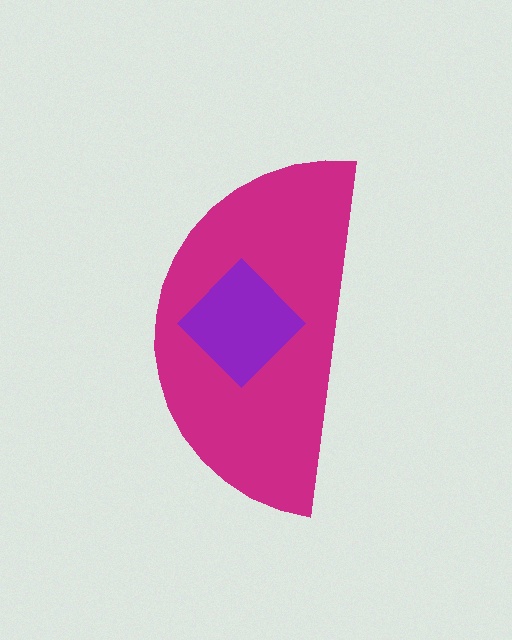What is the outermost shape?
The magenta semicircle.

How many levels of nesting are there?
2.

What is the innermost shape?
The purple diamond.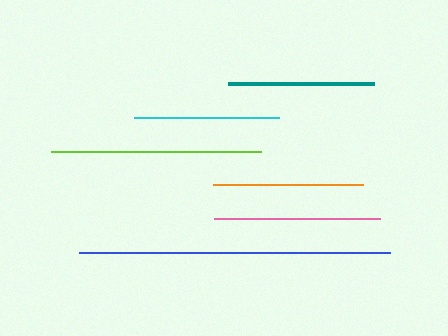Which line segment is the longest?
The blue line is the longest at approximately 311 pixels.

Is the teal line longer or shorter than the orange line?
The orange line is longer than the teal line.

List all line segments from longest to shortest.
From longest to shortest: blue, lime, pink, orange, teal, cyan.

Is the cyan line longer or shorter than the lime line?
The lime line is longer than the cyan line.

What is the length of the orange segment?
The orange segment is approximately 150 pixels long.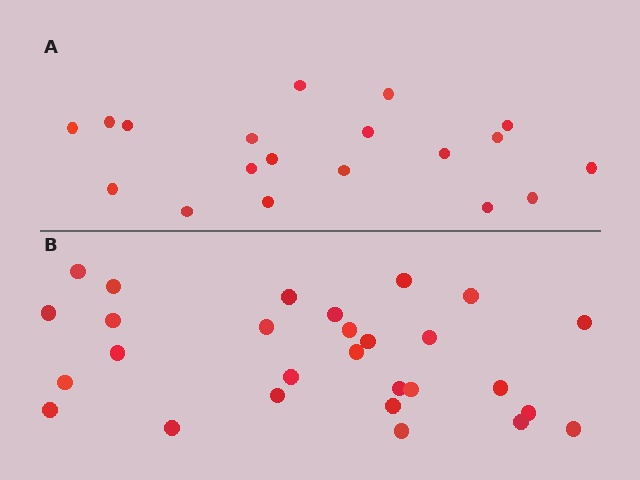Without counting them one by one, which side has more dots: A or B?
Region B (the bottom region) has more dots.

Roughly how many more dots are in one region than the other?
Region B has roughly 8 or so more dots than region A.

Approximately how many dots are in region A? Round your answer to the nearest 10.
About 20 dots. (The exact count is 19, which rounds to 20.)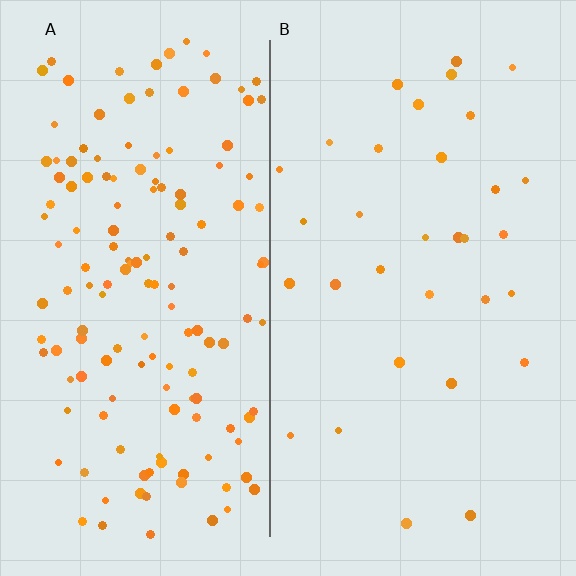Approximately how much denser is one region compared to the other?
Approximately 4.6× — region A over region B.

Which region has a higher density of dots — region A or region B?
A (the left).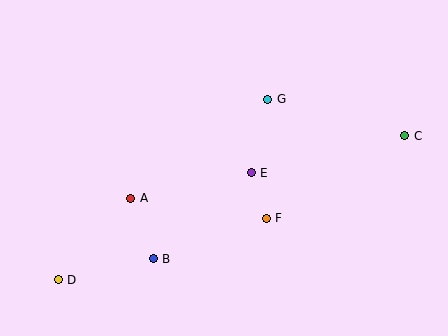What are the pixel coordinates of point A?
Point A is at (131, 198).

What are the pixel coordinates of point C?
Point C is at (405, 136).